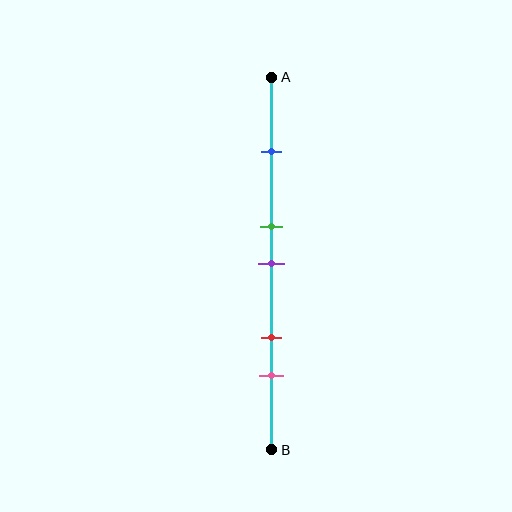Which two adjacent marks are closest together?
The green and purple marks are the closest adjacent pair.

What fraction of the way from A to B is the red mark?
The red mark is approximately 70% (0.7) of the way from A to B.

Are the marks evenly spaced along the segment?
No, the marks are not evenly spaced.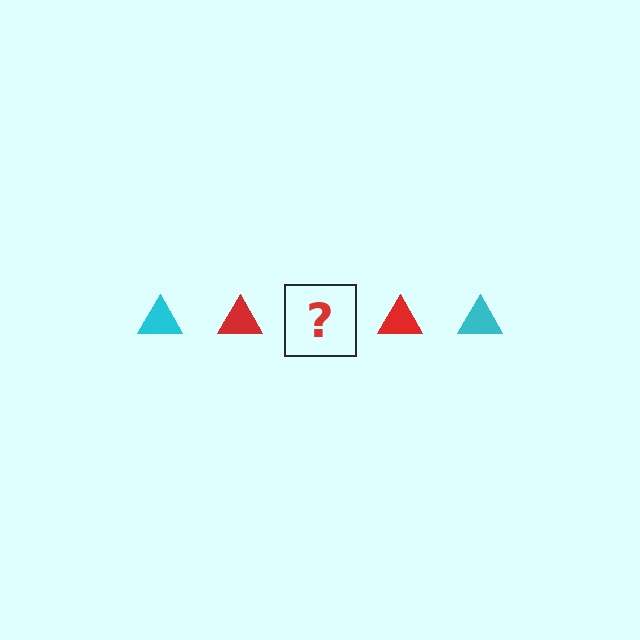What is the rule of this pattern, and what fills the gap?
The rule is that the pattern cycles through cyan, red triangles. The gap should be filled with a cyan triangle.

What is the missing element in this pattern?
The missing element is a cyan triangle.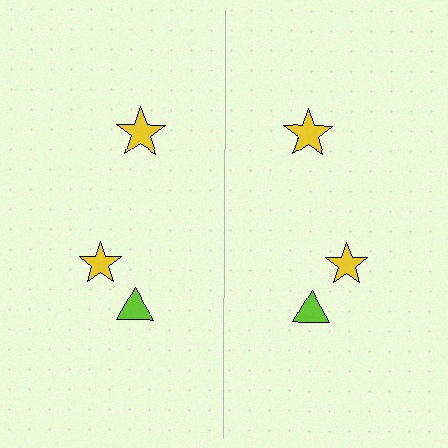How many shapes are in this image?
There are 6 shapes in this image.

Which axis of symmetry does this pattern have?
The pattern has a vertical axis of symmetry running through the center of the image.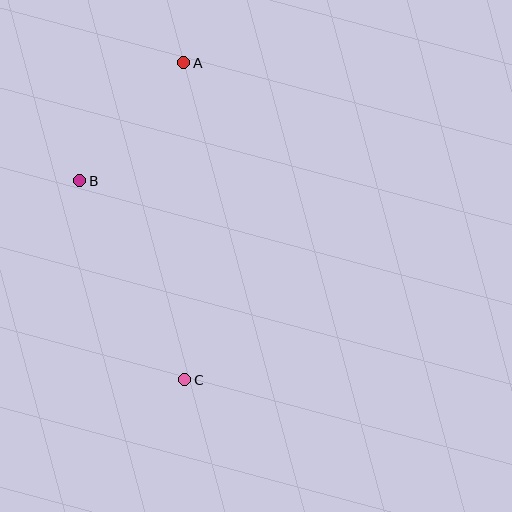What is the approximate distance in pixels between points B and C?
The distance between B and C is approximately 225 pixels.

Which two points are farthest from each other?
Points A and C are farthest from each other.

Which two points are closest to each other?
Points A and B are closest to each other.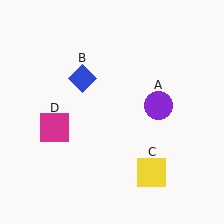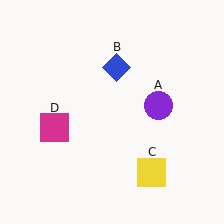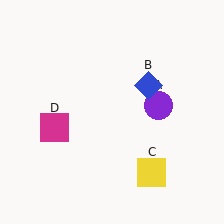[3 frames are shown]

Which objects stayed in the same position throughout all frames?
Purple circle (object A) and yellow square (object C) and magenta square (object D) remained stationary.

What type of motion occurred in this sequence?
The blue diamond (object B) rotated clockwise around the center of the scene.